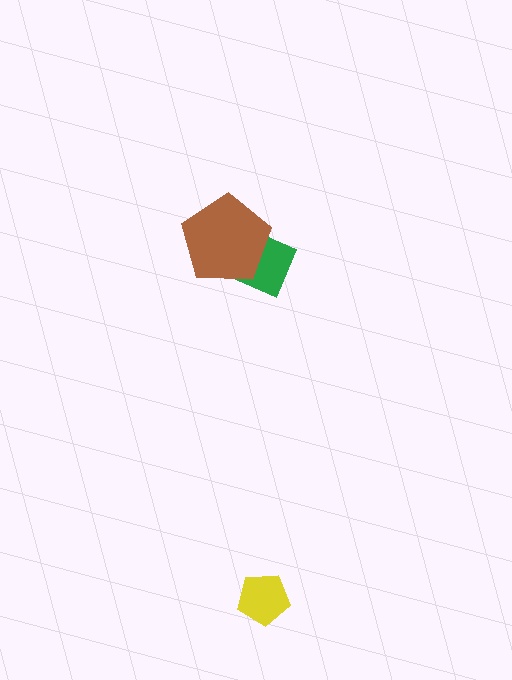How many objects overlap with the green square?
1 object overlaps with the green square.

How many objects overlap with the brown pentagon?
1 object overlaps with the brown pentagon.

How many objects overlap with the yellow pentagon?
0 objects overlap with the yellow pentagon.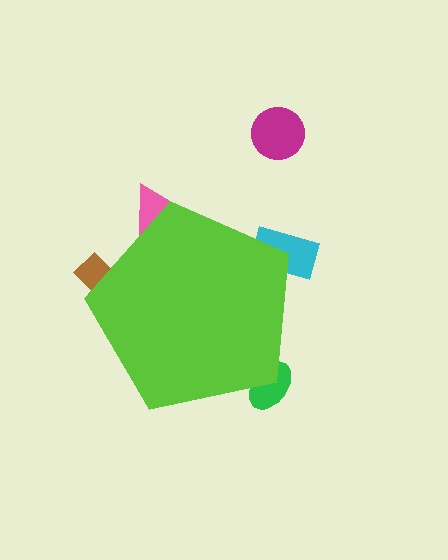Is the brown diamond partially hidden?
Yes, the brown diamond is partially hidden behind the lime pentagon.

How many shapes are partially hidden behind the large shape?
4 shapes are partially hidden.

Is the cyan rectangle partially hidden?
Yes, the cyan rectangle is partially hidden behind the lime pentagon.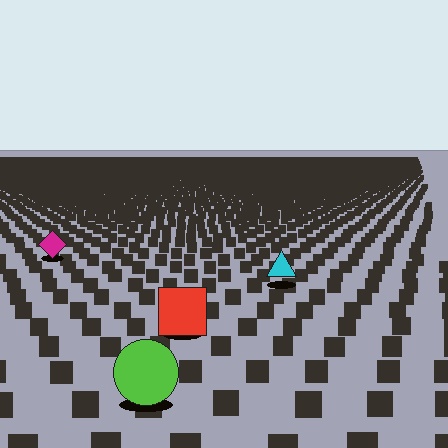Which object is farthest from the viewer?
The magenta diamond is farthest from the viewer. It appears smaller and the ground texture around it is denser.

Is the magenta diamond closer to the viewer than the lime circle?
No. The lime circle is closer — you can tell from the texture gradient: the ground texture is coarser near it.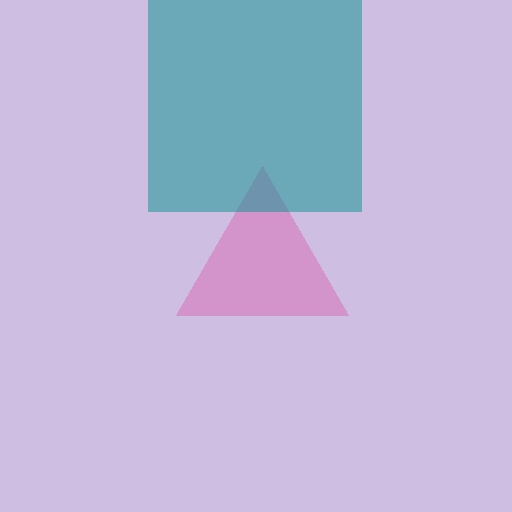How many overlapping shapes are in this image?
There are 2 overlapping shapes in the image.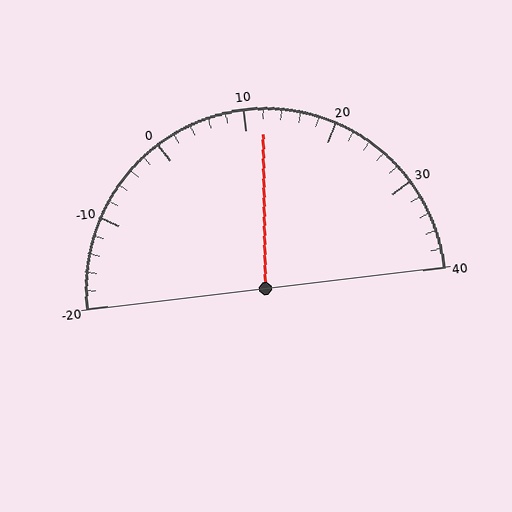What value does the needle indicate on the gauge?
The needle indicates approximately 12.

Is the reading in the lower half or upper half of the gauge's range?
The reading is in the upper half of the range (-20 to 40).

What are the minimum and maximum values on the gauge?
The gauge ranges from -20 to 40.